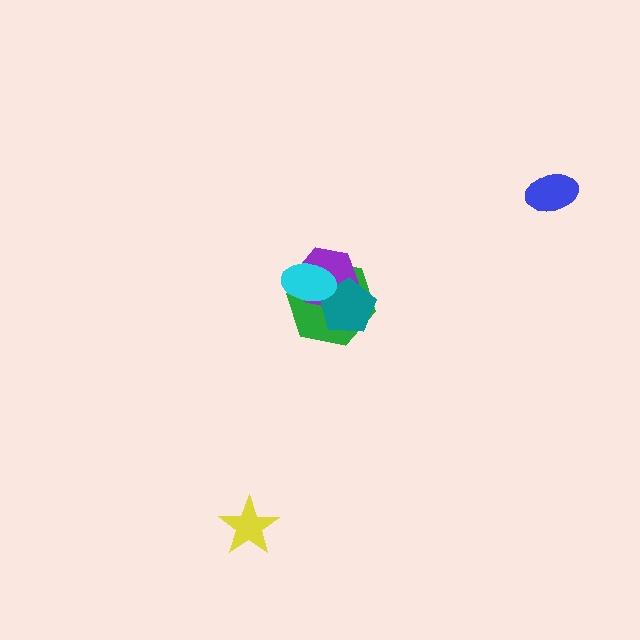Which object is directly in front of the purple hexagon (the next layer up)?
The teal pentagon is directly in front of the purple hexagon.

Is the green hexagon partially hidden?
Yes, it is partially covered by another shape.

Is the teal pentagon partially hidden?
Yes, it is partially covered by another shape.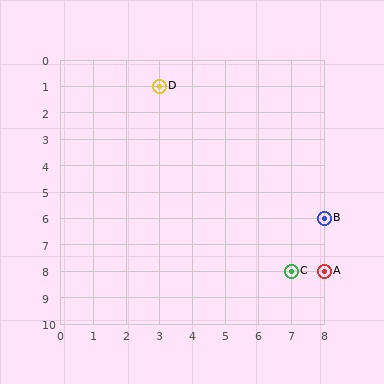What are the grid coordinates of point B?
Point B is at grid coordinates (8, 6).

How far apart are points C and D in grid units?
Points C and D are 4 columns and 7 rows apart (about 8.1 grid units diagonally).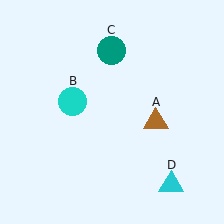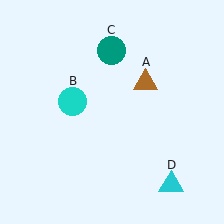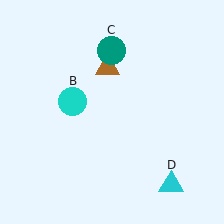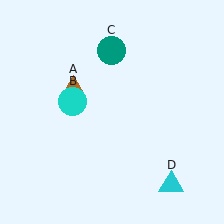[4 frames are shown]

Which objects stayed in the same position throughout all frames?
Cyan circle (object B) and teal circle (object C) and cyan triangle (object D) remained stationary.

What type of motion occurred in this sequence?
The brown triangle (object A) rotated counterclockwise around the center of the scene.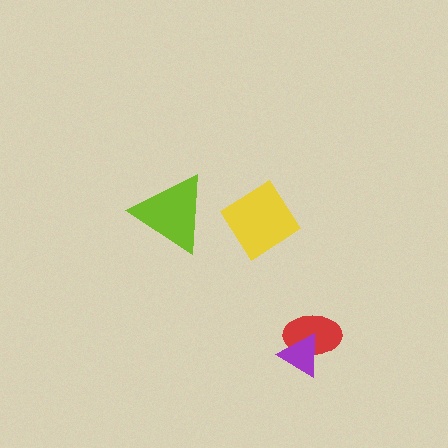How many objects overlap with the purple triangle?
1 object overlaps with the purple triangle.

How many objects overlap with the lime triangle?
0 objects overlap with the lime triangle.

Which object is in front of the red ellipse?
The purple triangle is in front of the red ellipse.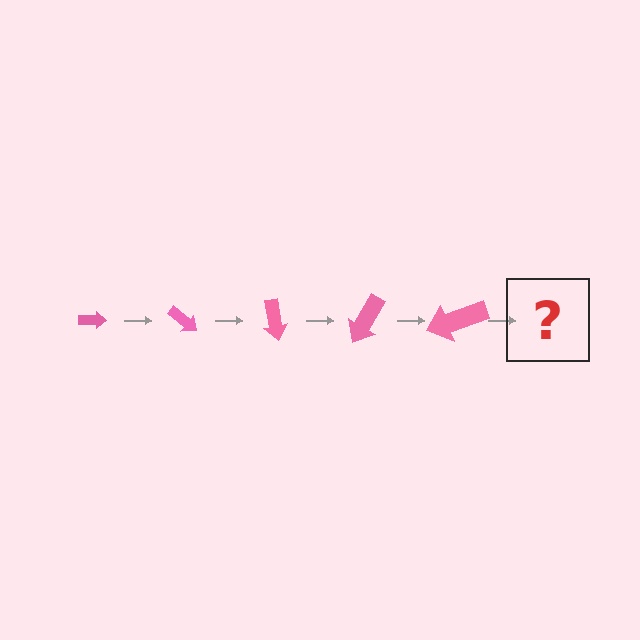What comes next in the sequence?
The next element should be an arrow, larger than the previous one and rotated 200 degrees from the start.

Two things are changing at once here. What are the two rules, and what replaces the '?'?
The two rules are that the arrow grows larger each step and it rotates 40 degrees each step. The '?' should be an arrow, larger than the previous one and rotated 200 degrees from the start.